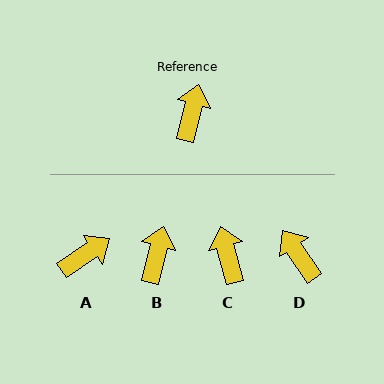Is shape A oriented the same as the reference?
No, it is off by about 43 degrees.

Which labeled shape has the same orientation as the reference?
B.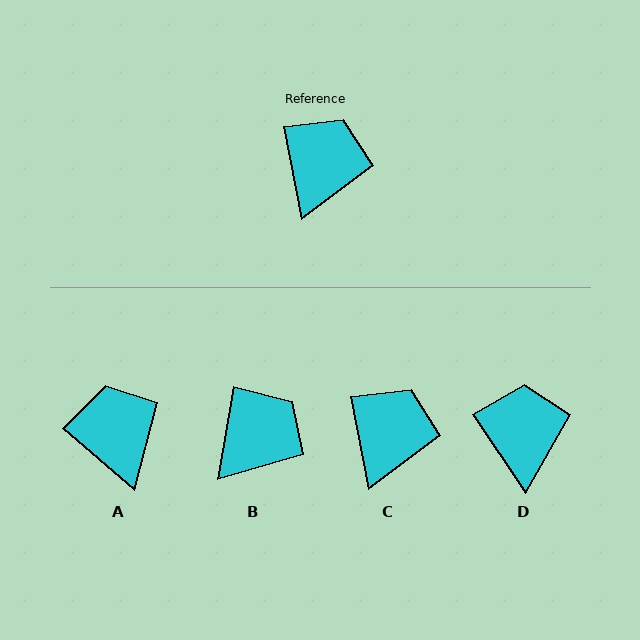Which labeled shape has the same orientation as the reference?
C.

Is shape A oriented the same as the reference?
No, it is off by about 38 degrees.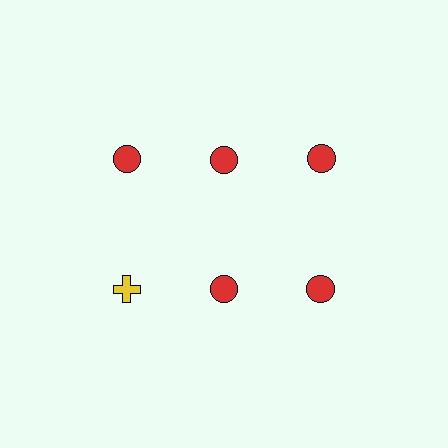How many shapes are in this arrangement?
There are 6 shapes arranged in a grid pattern.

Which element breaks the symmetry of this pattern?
The yellow cross in the second row, leftmost column breaks the symmetry. All other shapes are red circles.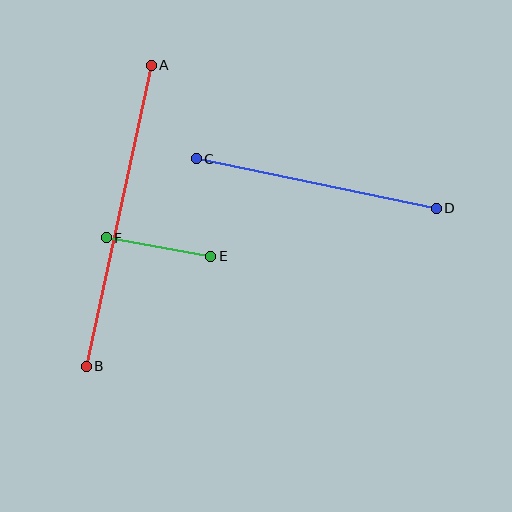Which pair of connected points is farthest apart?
Points A and B are farthest apart.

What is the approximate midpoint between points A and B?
The midpoint is at approximately (119, 216) pixels.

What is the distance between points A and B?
The distance is approximately 308 pixels.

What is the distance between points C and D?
The distance is approximately 245 pixels.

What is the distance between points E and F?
The distance is approximately 106 pixels.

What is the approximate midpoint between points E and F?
The midpoint is at approximately (158, 247) pixels.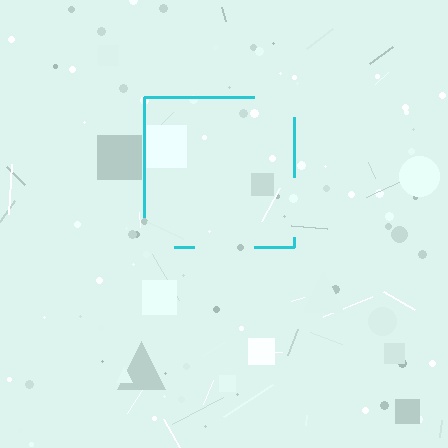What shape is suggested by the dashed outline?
The dashed outline suggests a square.